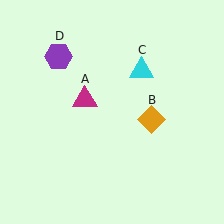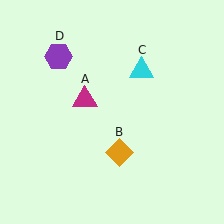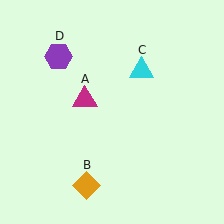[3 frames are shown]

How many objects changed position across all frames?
1 object changed position: orange diamond (object B).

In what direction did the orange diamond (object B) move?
The orange diamond (object B) moved down and to the left.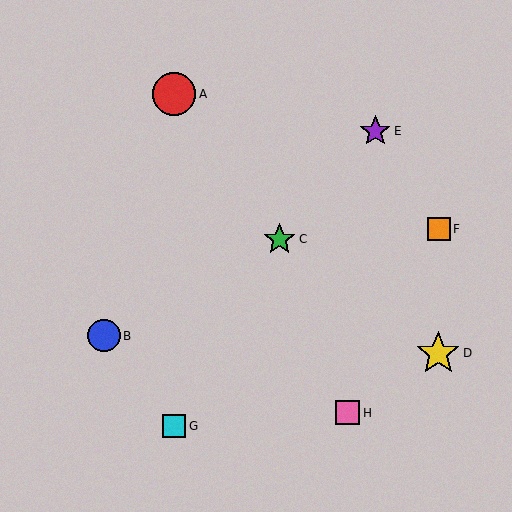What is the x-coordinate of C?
Object C is at x≈280.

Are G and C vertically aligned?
No, G is at x≈174 and C is at x≈280.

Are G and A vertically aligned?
Yes, both are at x≈174.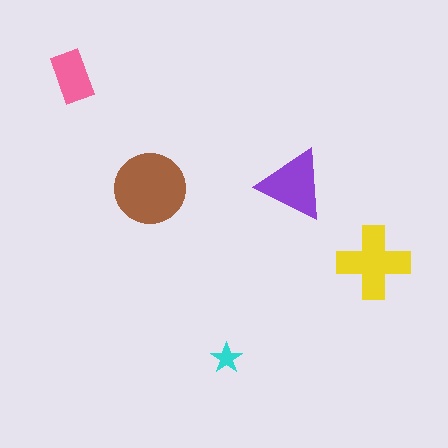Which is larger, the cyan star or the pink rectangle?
The pink rectangle.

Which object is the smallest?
The cyan star.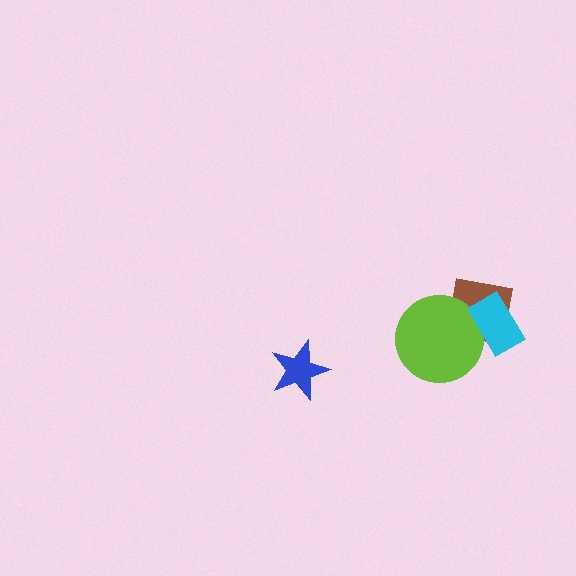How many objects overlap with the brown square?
2 objects overlap with the brown square.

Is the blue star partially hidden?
No, no other shape covers it.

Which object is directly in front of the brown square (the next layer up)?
The lime circle is directly in front of the brown square.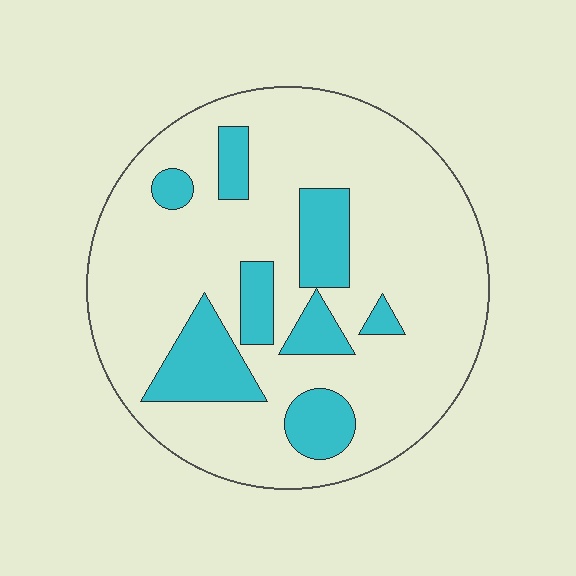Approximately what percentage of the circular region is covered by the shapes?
Approximately 20%.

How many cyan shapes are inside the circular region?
8.